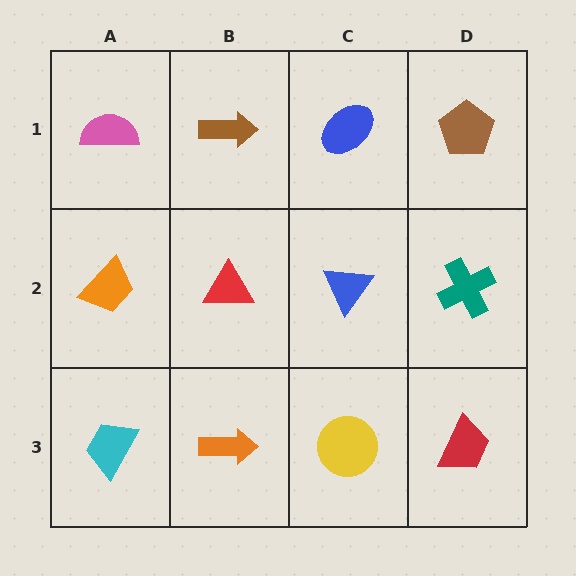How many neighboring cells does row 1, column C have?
3.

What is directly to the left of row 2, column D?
A blue triangle.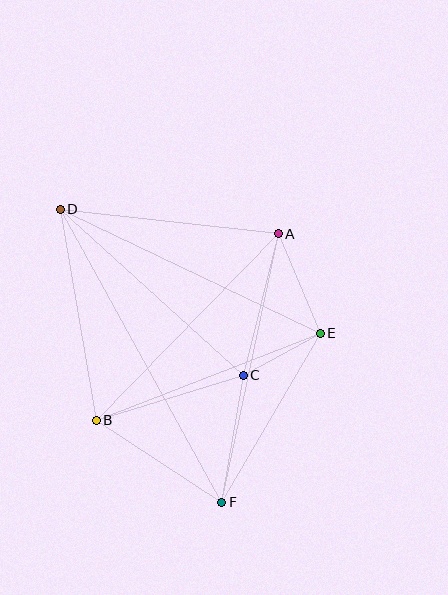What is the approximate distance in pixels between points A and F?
The distance between A and F is approximately 274 pixels.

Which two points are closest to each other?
Points C and E are closest to each other.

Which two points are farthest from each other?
Points D and F are farthest from each other.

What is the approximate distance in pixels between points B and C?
The distance between B and C is approximately 154 pixels.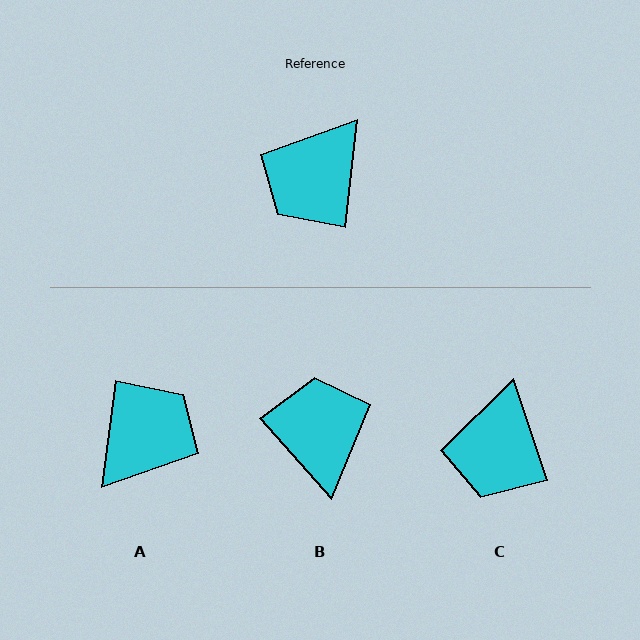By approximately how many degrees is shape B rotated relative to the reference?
Approximately 132 degrees clockwise.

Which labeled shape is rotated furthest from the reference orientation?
A, about 179 degrees away.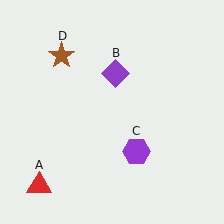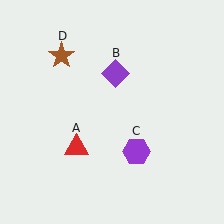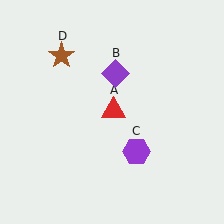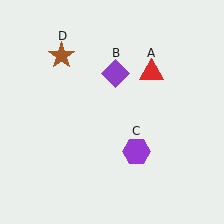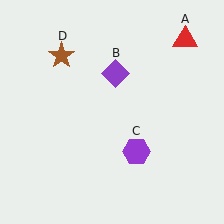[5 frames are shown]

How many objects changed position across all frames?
1 object changed position: red triangle (object A).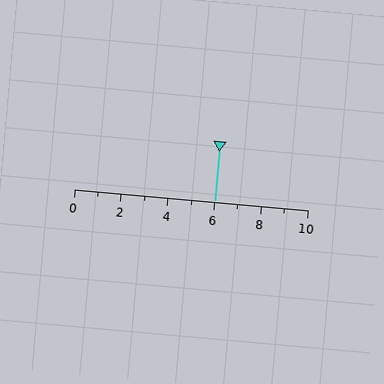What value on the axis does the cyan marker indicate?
The marker indicates approximately 6.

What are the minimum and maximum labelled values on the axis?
The axis runs from 0 to 10.